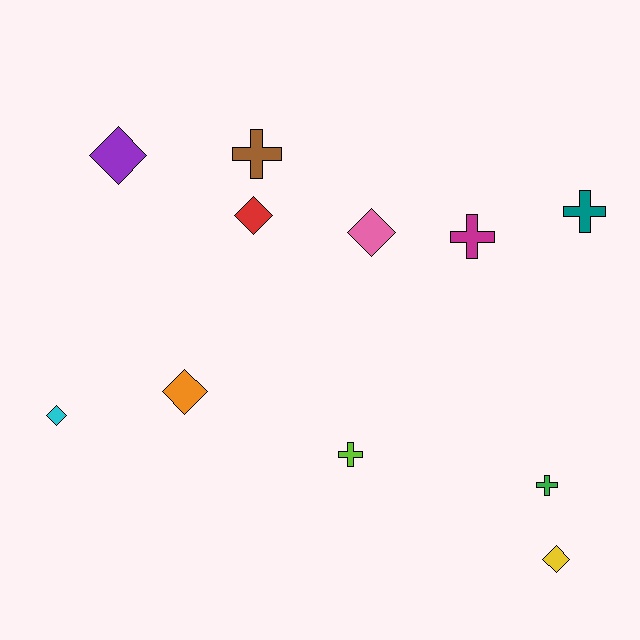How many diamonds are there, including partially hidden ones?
There are 6 diamonds.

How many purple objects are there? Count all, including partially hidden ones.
There is 1 purple object.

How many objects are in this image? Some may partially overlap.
There are 11 objects.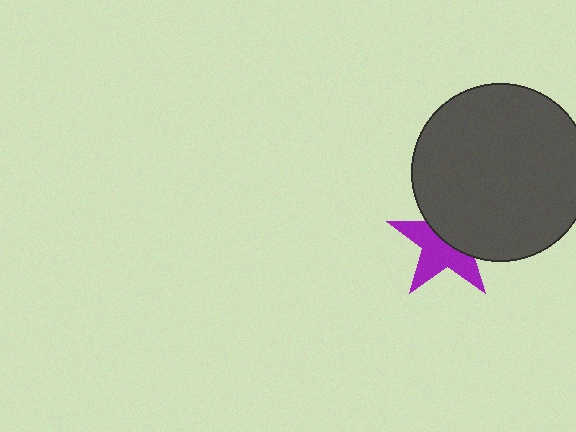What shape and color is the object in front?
The object in front is a dark gray circle.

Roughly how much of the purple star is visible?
About half of it is visible (roughly 54%).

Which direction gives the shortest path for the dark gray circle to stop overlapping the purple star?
Moving toward the upper-right gives the shortest separation.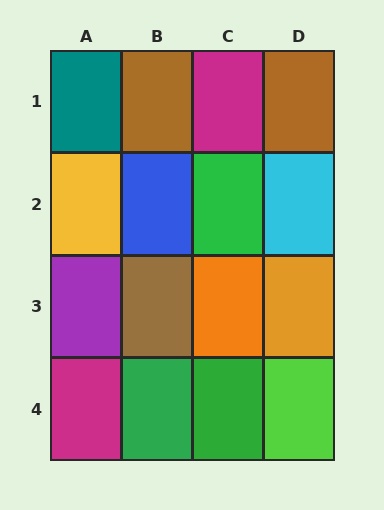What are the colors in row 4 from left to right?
Magenta, green, green, lime.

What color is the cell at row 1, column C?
Magenta.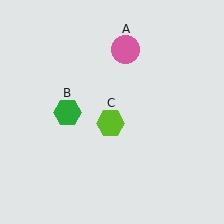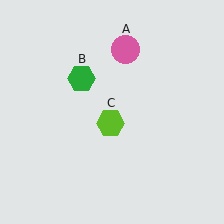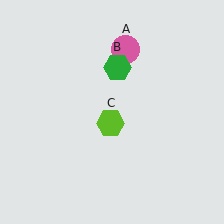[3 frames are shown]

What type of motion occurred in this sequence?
The green hexagon (object B) rotated clockwise around the center of the scene.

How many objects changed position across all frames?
1 object changed position: green hexagon (object B).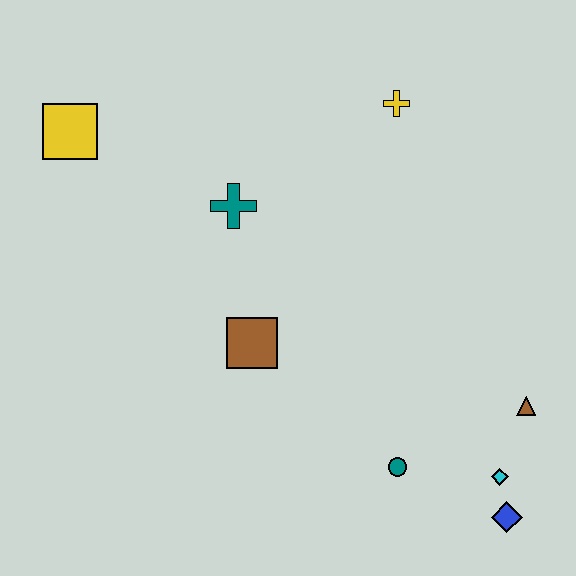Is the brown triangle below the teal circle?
No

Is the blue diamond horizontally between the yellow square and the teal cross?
No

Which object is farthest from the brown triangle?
The yellow square is farthest from the brown triangle.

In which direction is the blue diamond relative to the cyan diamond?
The blue diamond is below the cyan diamond.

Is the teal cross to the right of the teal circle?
No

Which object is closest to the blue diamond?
The cyan diamond is closest to the blue diamond.